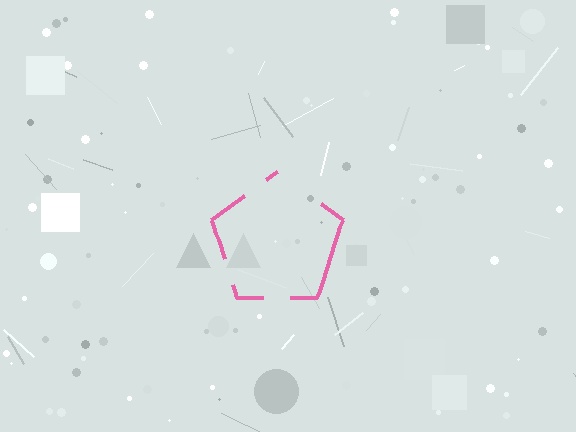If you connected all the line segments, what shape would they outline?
They would outline a pentagon.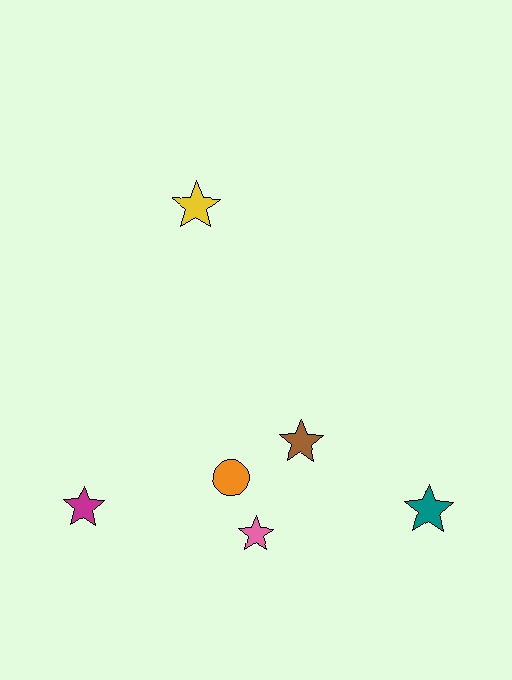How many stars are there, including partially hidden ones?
There are 5 stars.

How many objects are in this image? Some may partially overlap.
There are 6 objects.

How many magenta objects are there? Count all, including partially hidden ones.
There is 1 magenta object.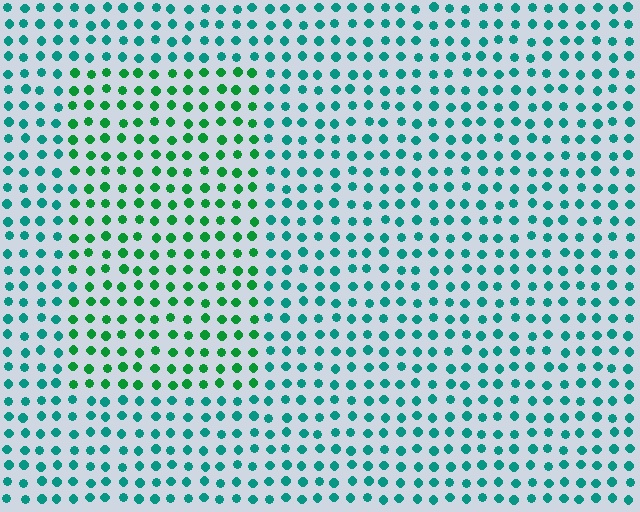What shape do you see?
I see a rectangle.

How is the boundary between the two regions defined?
The boundary is defined purely by a slight shift in hue (about 36 degrees). Spacing, size, and orientation are identical on both sides.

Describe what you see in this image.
The image is filled with small teal elements in a uniform arrangement. A rectangle-shaped region is visible where the elements are tinted to a slightly different hue, forming a subtle color boundary.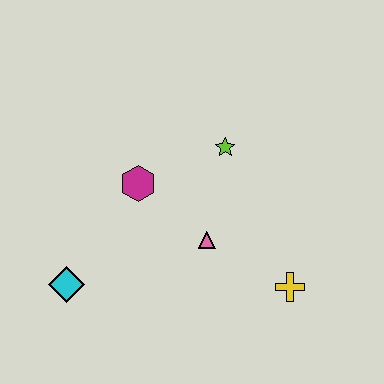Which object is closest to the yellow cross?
The pink triangle is closest to the yellow cross.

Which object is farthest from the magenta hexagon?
The yellow cross is farthest from the magenta hexagon.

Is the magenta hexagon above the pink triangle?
Yes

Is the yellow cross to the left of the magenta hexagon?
No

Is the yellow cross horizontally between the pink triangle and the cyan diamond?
No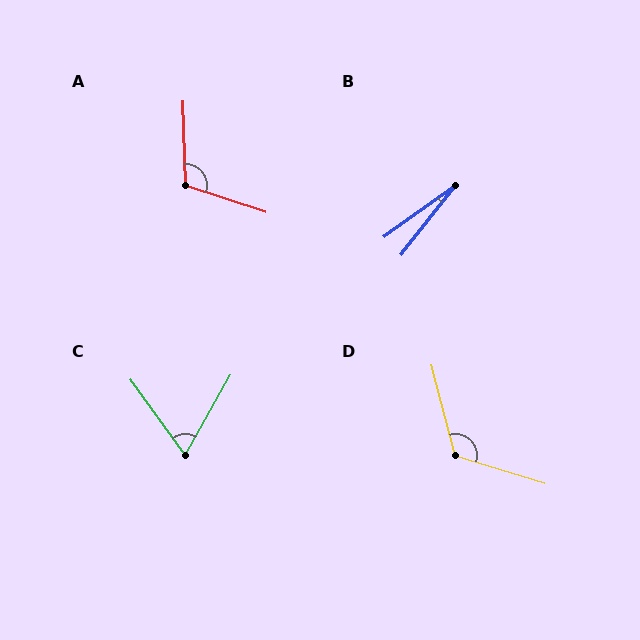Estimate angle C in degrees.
Approximately 65 degrees.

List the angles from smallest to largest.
B (16°), C (65°), A (110°), D (122°).